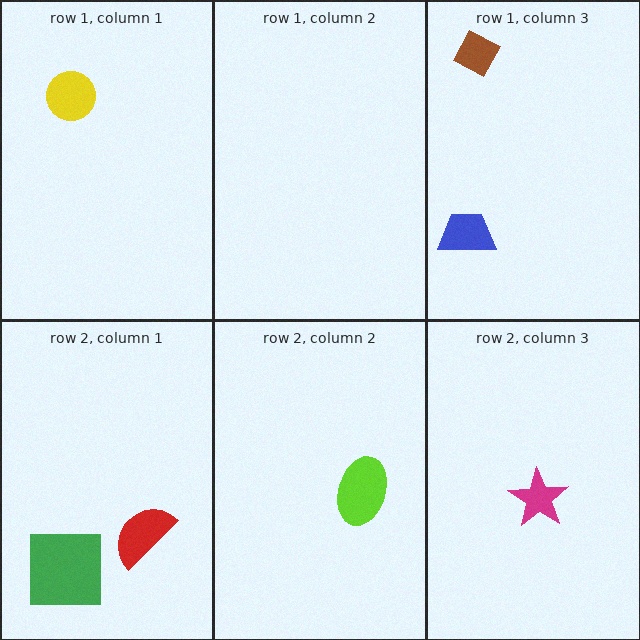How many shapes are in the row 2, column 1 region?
2.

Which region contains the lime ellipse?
The row 2, column 2 region.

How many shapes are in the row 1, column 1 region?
1.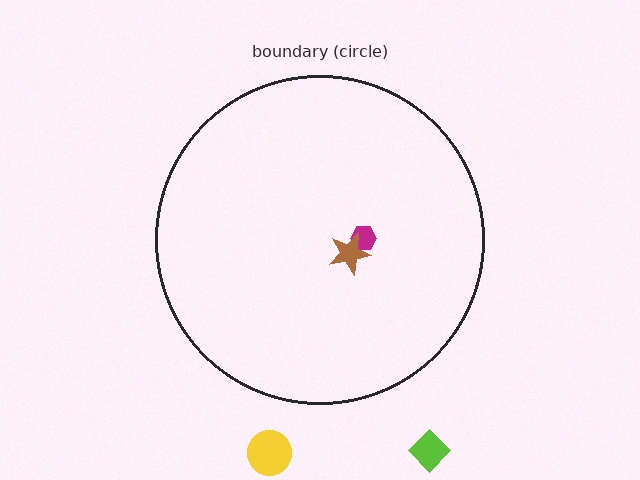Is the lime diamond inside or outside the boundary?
Outside.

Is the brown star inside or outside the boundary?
Inside.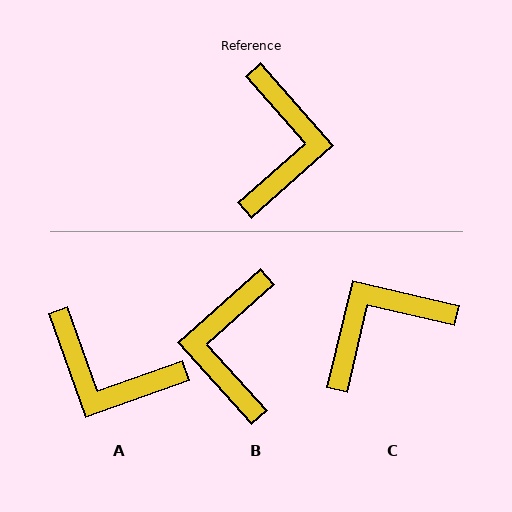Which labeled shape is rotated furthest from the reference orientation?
B, about 179 degrees away.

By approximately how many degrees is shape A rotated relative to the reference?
Approximately 112 degrees clockwise.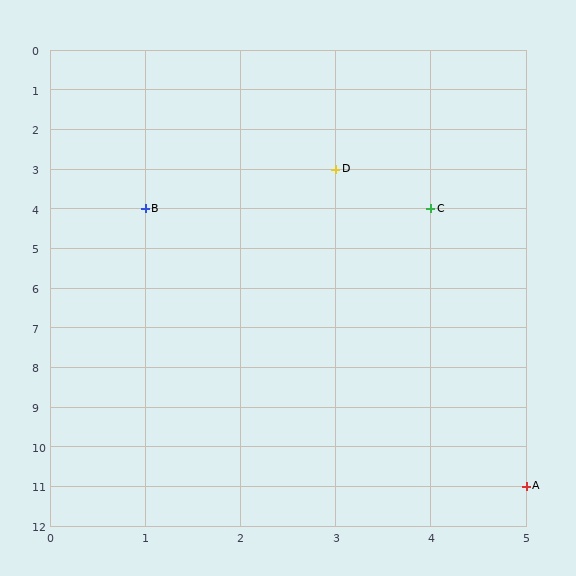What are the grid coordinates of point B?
Point B is at grid coordinates (1, 4).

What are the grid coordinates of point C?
Point C is at grid coordinates (4, 4).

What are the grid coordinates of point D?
Point D is at grid coordinates (3, 3).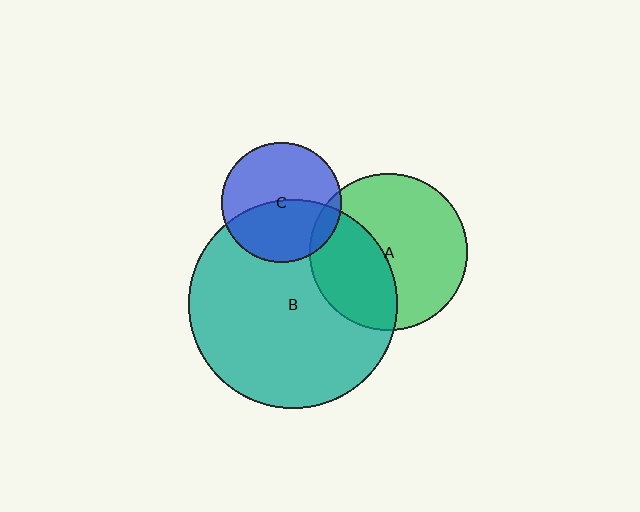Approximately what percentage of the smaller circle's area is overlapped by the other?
Approximately 45%.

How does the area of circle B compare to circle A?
Approximately 1.7 times.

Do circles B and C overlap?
Yes.